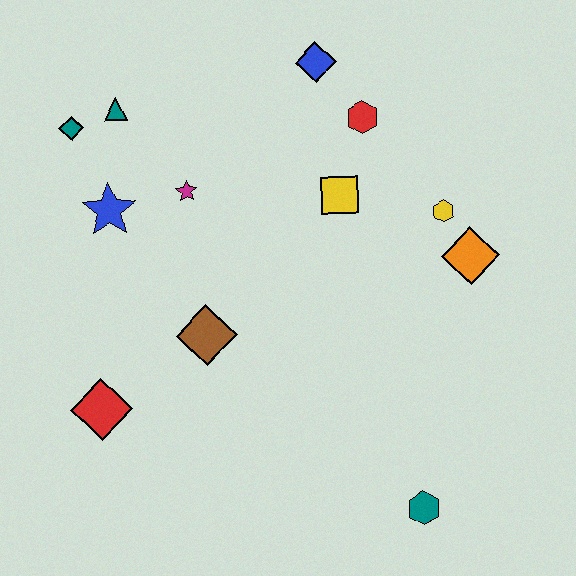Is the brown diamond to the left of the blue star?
No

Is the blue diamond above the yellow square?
Yes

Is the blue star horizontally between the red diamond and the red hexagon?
Yes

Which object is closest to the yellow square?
The red hexagon is closest to the yellow square.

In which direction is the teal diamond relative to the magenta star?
The teal diamond is to the left of the magenta star.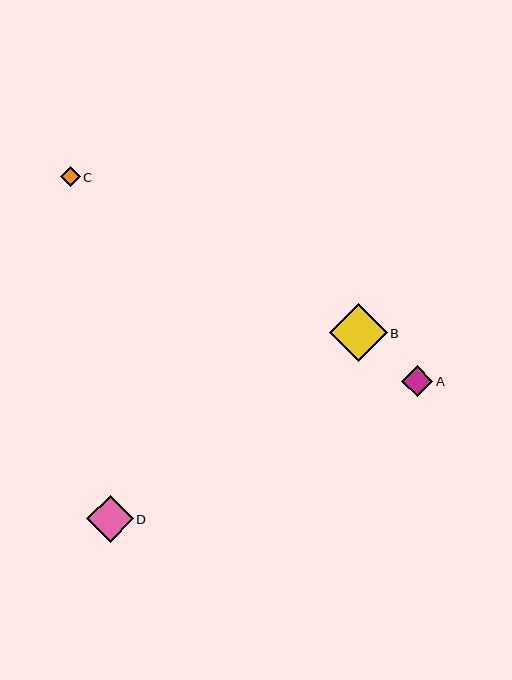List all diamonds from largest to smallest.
From largest to smallest: B, D, A, C.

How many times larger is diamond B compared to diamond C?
Diamond B is approximately 3.0 times the size of diamond C.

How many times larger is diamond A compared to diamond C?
Diamond A is approximately 1.6 times the size of diamond C.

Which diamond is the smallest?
Diamond C is the smallest with a size of approximately 19 pixels.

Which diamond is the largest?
Diamond B is the largest with a size of approximately 58 pixels.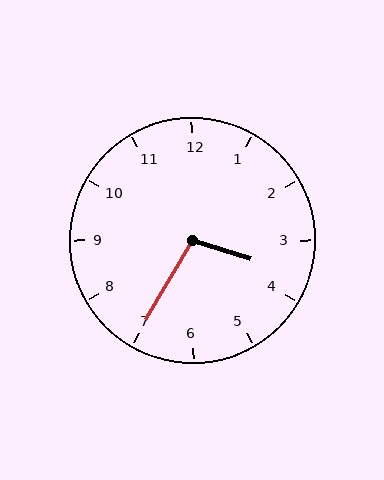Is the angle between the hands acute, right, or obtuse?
It is obtuse.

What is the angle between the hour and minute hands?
Approximately 102 degrees.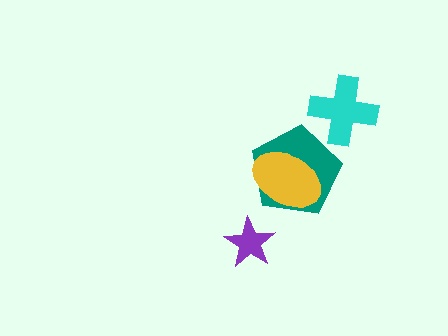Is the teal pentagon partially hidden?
Yes, it is partially covered by another shape.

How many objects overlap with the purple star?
0 objects overlap with the purple star.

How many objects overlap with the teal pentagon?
1 object overlaps with the teal pentagon.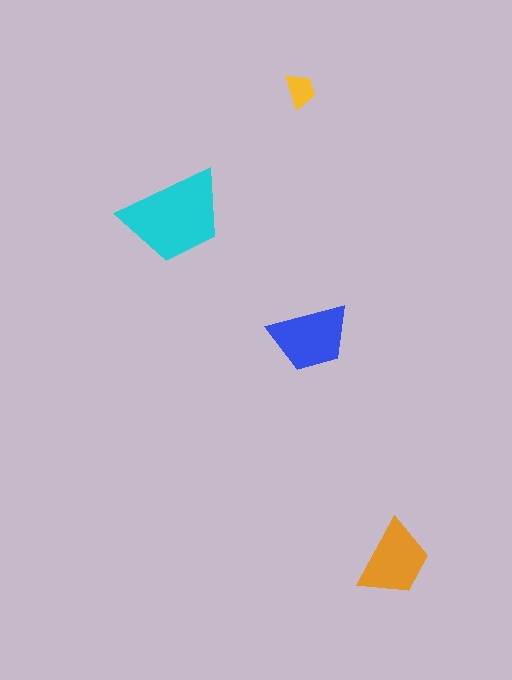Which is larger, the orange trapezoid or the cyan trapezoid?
The cyan one.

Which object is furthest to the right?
The orange trapezoid is rightmost.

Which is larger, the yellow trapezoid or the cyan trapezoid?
The cyan one.